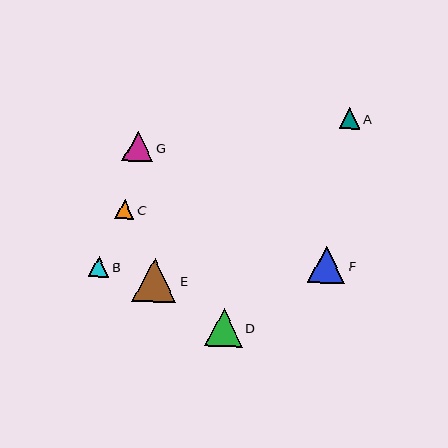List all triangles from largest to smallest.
From largest to smallest: E, D, F, G, A, B, C.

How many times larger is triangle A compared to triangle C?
Triangle A is approximately 1.1 times the size of triangle C.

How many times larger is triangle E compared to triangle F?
Triangle E is approximately 1.2 times the size of triangle F.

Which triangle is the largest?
Triangle E is the largest with a size of approximately 44 pixels.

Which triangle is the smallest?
Triangle C is the smallest with a size of approximately 19 pixels.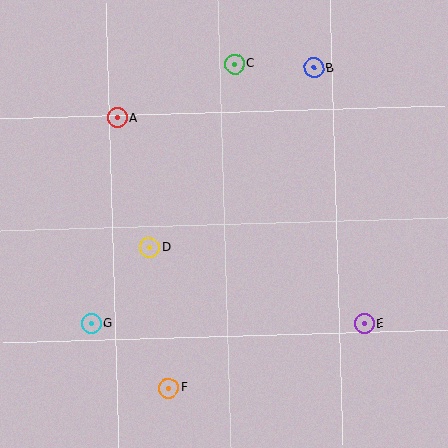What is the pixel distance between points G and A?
The distance between G and A is 207 pixels.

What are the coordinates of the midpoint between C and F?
The midpoint between C and F is at (201, 226).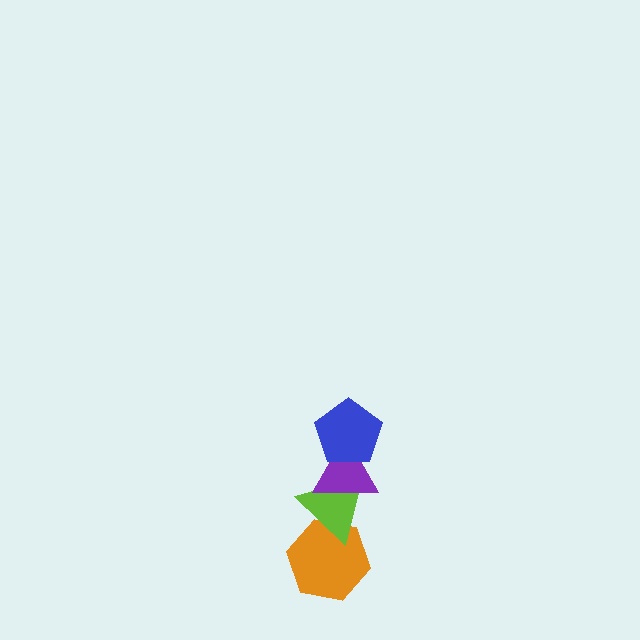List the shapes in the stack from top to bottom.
From top to bottom: the blue pentagon, the purple triangle, the lime triangle, the orange hexagon.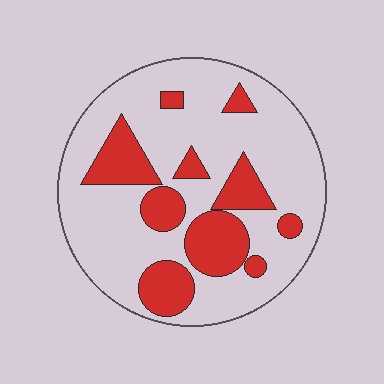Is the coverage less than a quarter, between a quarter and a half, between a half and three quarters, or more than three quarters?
Between a quarter and a half.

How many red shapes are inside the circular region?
10.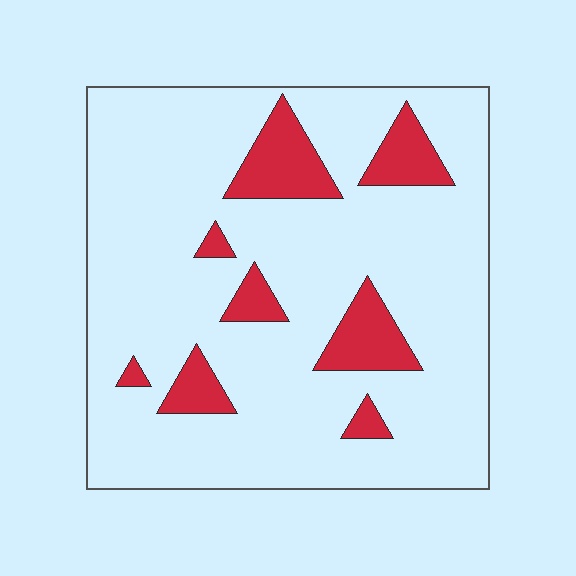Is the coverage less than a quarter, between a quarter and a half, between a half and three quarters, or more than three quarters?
Less than a quarter.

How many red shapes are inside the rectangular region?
8.